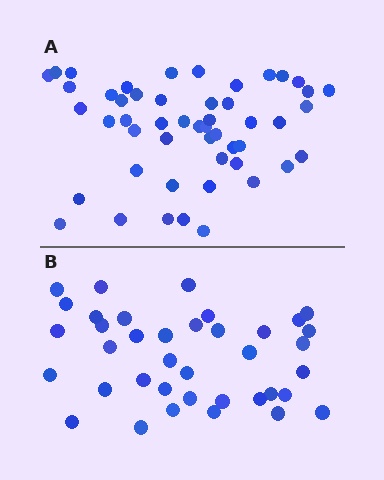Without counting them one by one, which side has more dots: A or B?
Region A (the top region) has more dots.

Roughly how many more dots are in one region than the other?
Region A has roughly 12 or so more dots than region B.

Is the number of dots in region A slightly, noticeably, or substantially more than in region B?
Region A has noticeably more, but not dramatically so. The ratio is roughly 1.3 to 1.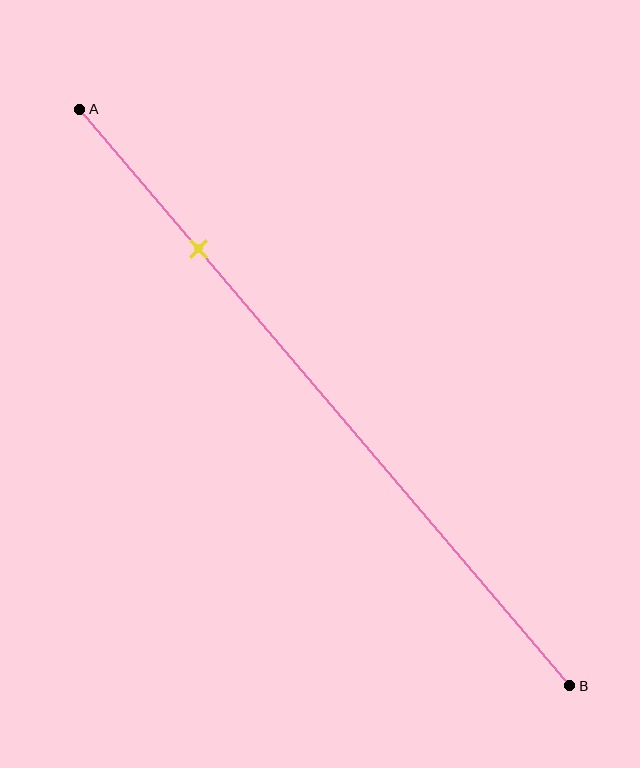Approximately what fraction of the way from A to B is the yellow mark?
The yellow mark is approximately 25% of the way from A to B.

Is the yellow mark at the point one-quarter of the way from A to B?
Yes, the mark is approximately at the one-quarter point.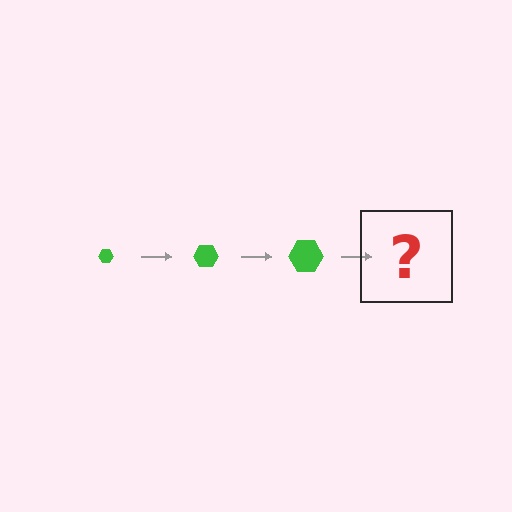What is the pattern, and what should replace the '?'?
The pattern is that the hexagon gets progressively larger each step. The '?' should be a green hexagon, larger than the previous one.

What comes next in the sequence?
The next element should be a green hexagon, larger than the previous one.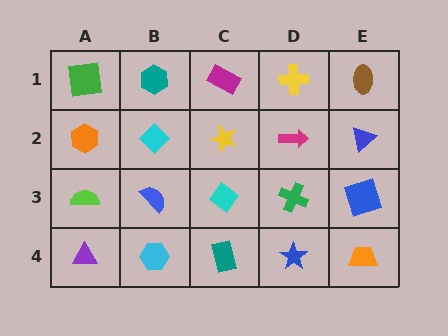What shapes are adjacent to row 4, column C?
A cyan diamond (row 3, column C), a cyan hexagon (row 4, column B), a blue star (row 4, column D).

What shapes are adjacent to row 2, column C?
A magenta rectangle (row 1, column C), a cyan diamond (row 3, column C), a cyan diamond (row 2, column B), a magenta arrow (row 2, column D).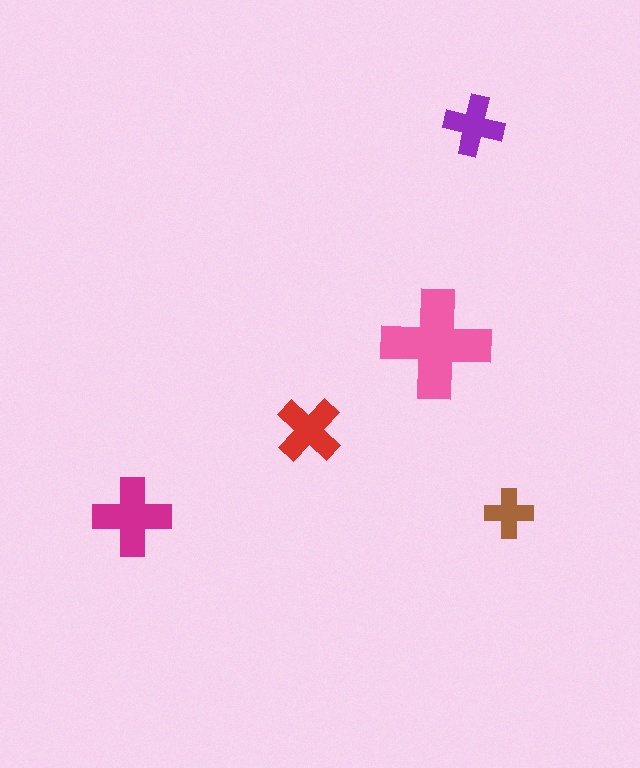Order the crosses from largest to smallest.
the pink one, the magenta one, the red one, the purple one, the brown one.